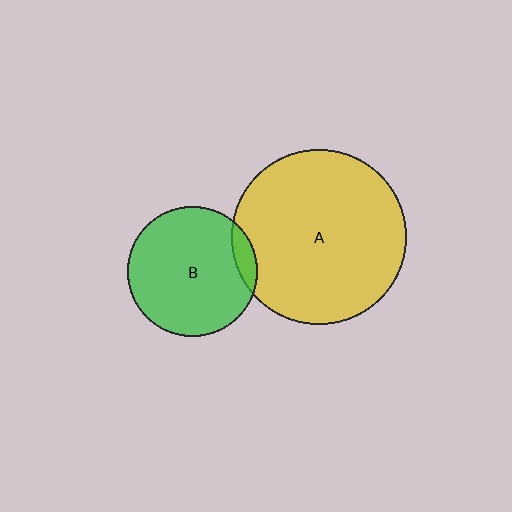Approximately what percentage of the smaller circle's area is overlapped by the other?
Approximately 10%.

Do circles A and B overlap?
Yes.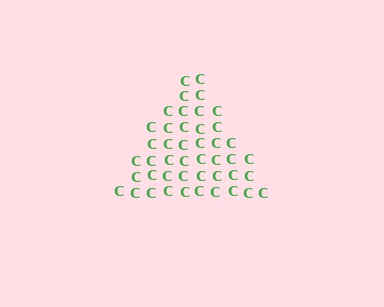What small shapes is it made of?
It is made of small letter C's.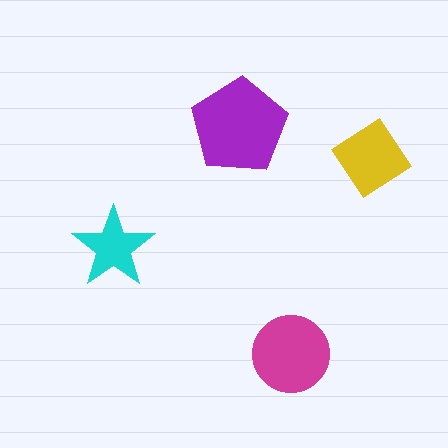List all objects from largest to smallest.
The purple pentagon, the magenta circle, the yellow diamond, the cyan star.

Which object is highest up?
The purple pentagon is topmost.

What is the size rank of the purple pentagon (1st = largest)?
1st.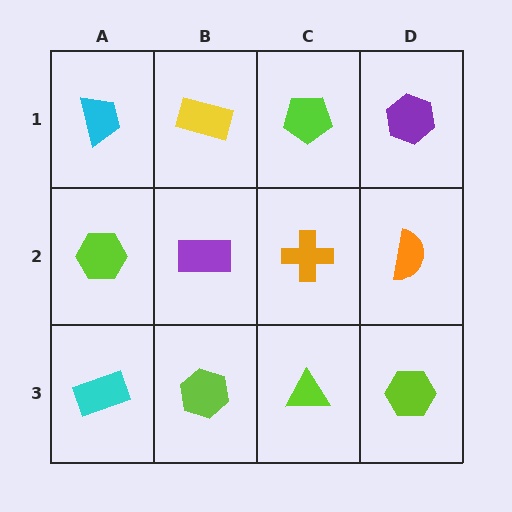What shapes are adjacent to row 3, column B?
A purple rectangle (row 2, column B), a cyan rectangle (row 3, column A), a lime triangle (row 3, column C).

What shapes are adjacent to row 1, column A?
A lime hexagon (row 2, column A), a yellow rectangle (row 1, column B).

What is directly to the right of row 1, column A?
A yellow rectangle.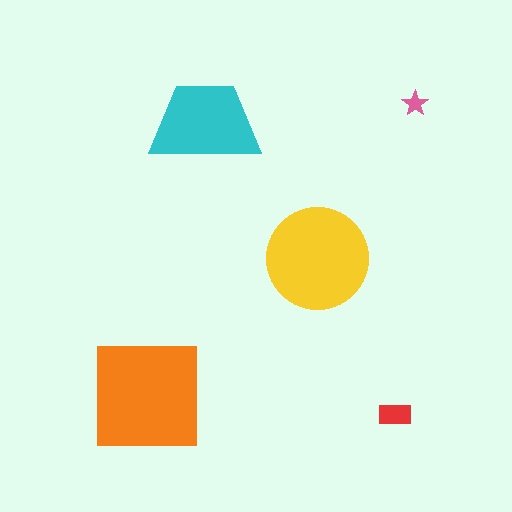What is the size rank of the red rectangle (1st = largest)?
4th.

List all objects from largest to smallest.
The orange square, the yellow circle, the cyan trapezoid, the red rectangle, the pink star.